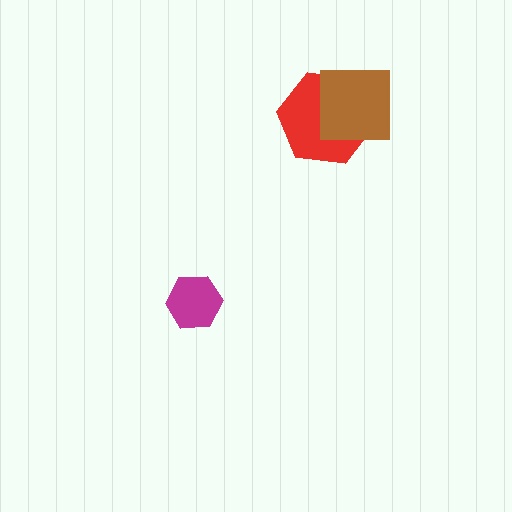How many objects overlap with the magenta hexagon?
0 objects overlap with the magenta hexagon.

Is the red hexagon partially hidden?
Yes, it is partially covered by another shape.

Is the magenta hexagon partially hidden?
No, no other shape covers it.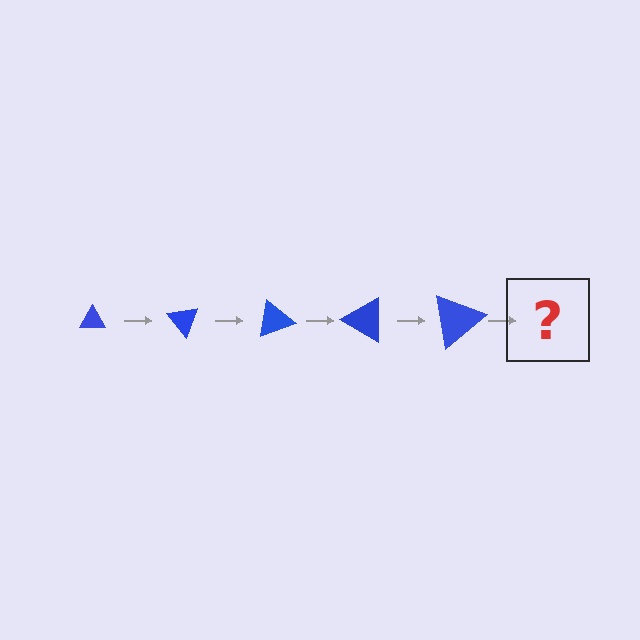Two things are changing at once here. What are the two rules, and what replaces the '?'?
The two rules are that the triangle grows larger each step and it rotates 50 degrees each step. The '?' should be a triangle, larger than the previous one and rotated 250 degrees from the start.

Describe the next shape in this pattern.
It should be a triangle, larger than the previous one and rotated 250 degrees from the start.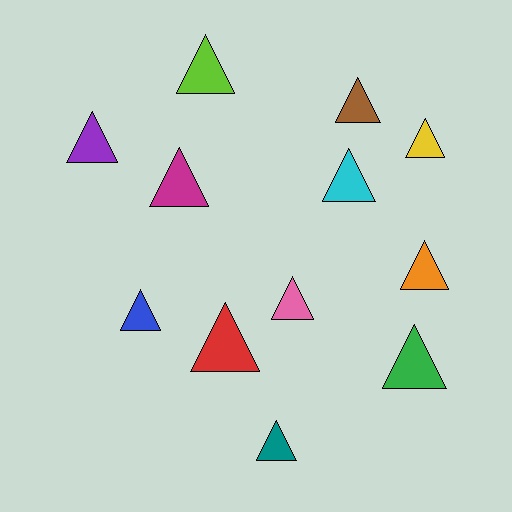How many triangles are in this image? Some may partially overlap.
There are 12 triangles.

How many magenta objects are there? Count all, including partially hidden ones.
There is 1 magenta object.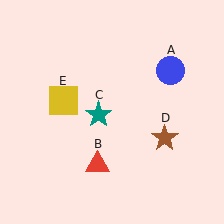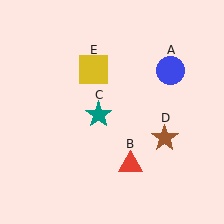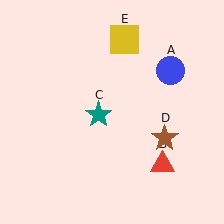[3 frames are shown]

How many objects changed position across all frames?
2 objects changed position: red triangle (object B), yellow square (object E).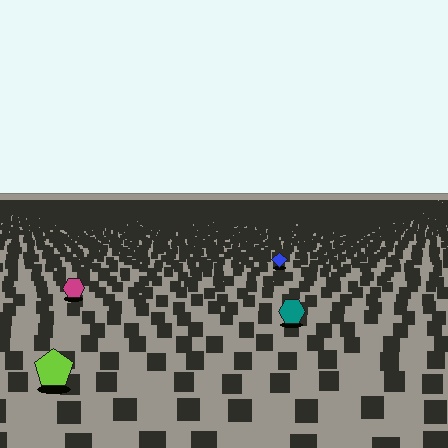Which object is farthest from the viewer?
The blue diamond is farthest from the viewer. It appears smaller and the ground texture around it is denser.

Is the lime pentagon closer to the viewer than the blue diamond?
Yes. The lime pentagon is closer — you can tell from the texture gradient: the ground texture is coarser near it.